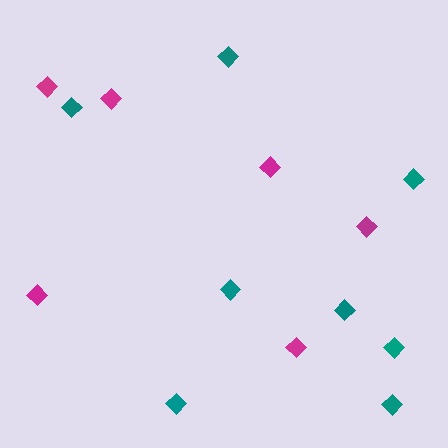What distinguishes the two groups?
There are 2 groups: one group of teal diamonds (8) and one group of magenta diamonds (6).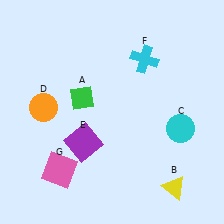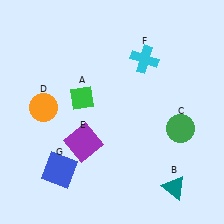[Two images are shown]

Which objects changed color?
B changed from yellow to teal. C changed from cyan to green. G changed from pink to blue.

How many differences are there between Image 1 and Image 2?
There are 3 differences between the two images.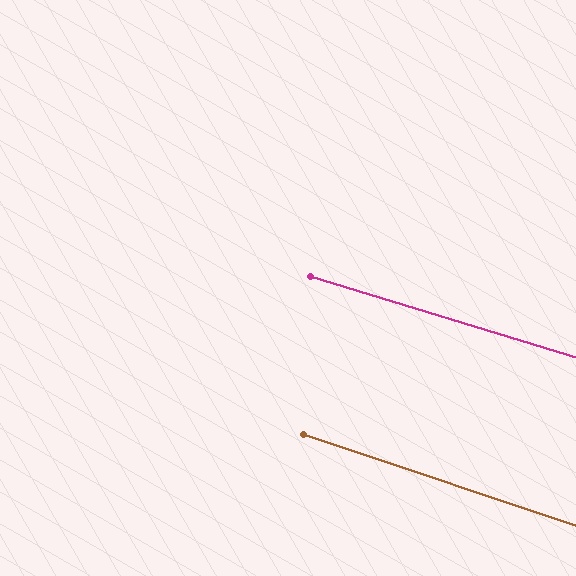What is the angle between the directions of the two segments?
Approximately 1 degree.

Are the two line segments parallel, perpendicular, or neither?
Parallel — their directions differ by only 1.4°.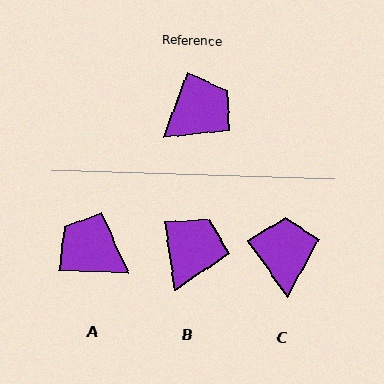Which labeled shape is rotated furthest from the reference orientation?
A, about 108 degrees away.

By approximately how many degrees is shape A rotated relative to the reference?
Approximately 108 degrees counter-clockwise.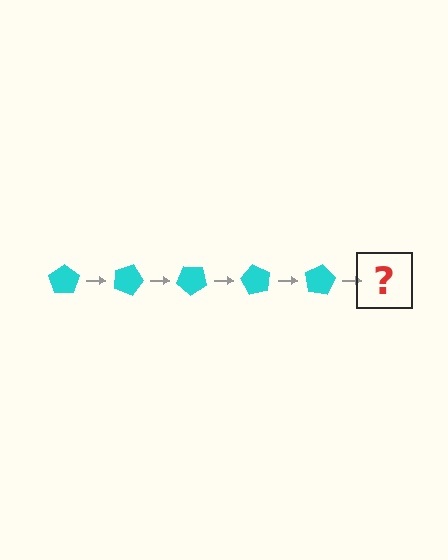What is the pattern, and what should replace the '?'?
The pattern is that the pentagon rotates 20 degrees each step. The '?' should be a cyan pentagon rotated 100 degrees.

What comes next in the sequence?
The next element should be a cyan pentagon rotated 100 degrees.